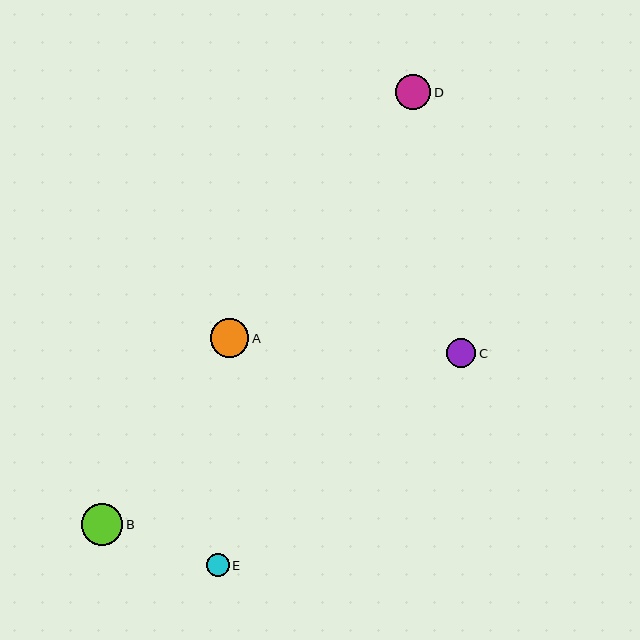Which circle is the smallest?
Circle E is the smallest with a size of approximately 23 pixels.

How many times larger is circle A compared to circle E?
Circle A is approximately 1.7 times the size of circle E.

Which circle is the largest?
Circle B is the largest with a size of approximately 41 pixels.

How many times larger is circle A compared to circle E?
Circle A is approximately 1.7 times the size of circle E.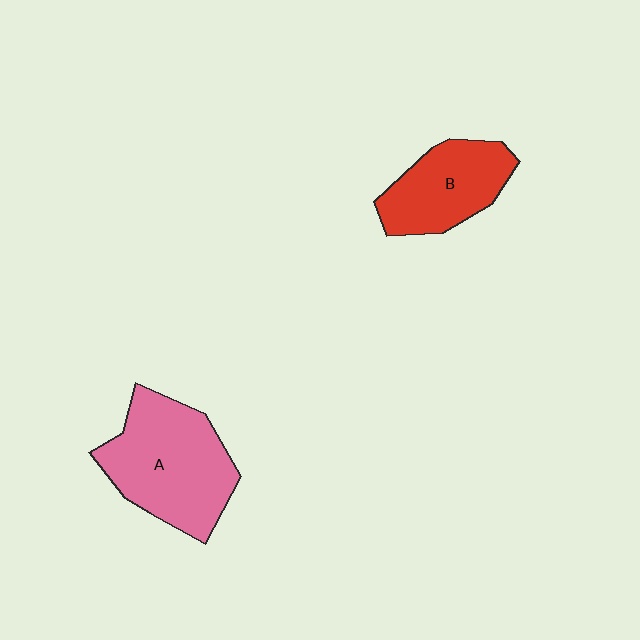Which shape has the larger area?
Shape A (pink).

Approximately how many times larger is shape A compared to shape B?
Approximately 1.5 times.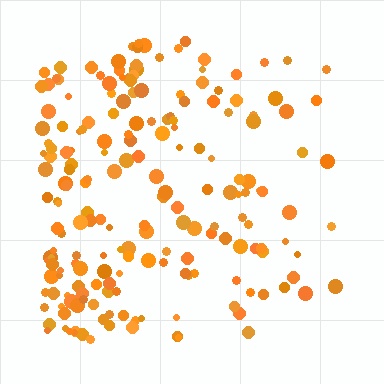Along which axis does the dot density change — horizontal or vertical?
Horizontal.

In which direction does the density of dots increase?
From right to left, with the left side densest.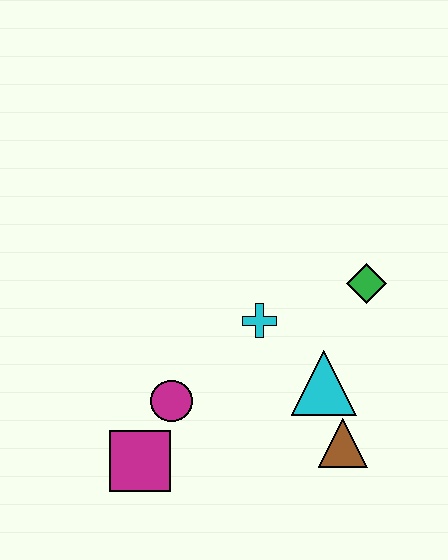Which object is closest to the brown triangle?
The cyan triangle is closest to the brown triangle.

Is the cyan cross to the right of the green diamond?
No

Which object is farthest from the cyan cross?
The magenta square is farthest from the cyan cross.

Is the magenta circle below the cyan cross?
Yes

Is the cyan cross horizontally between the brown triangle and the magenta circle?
Yes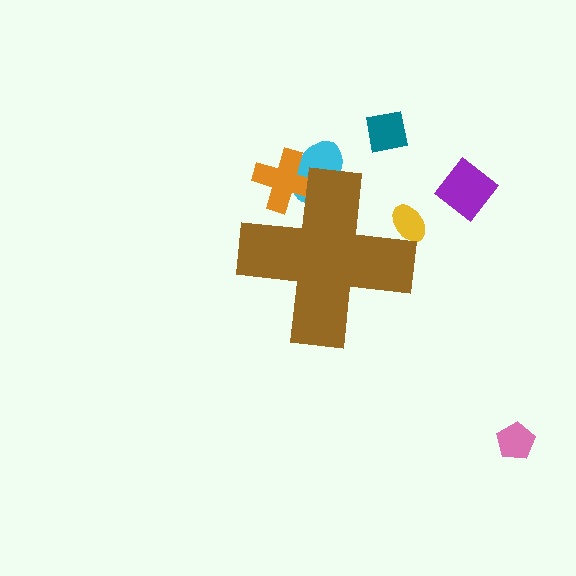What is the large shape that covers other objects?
A brown cross.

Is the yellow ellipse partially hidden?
Yes, the yellow ellipse is partially hidden behind the brown cross.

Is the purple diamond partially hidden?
No, the purple diamond is fully visible.